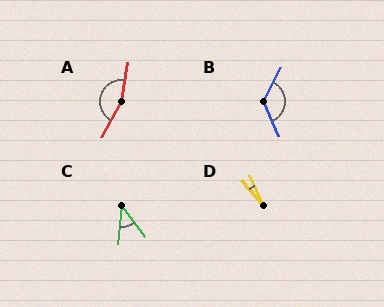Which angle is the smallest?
D, at approximately 16 degrees.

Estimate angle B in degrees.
Approximately 129 degrees.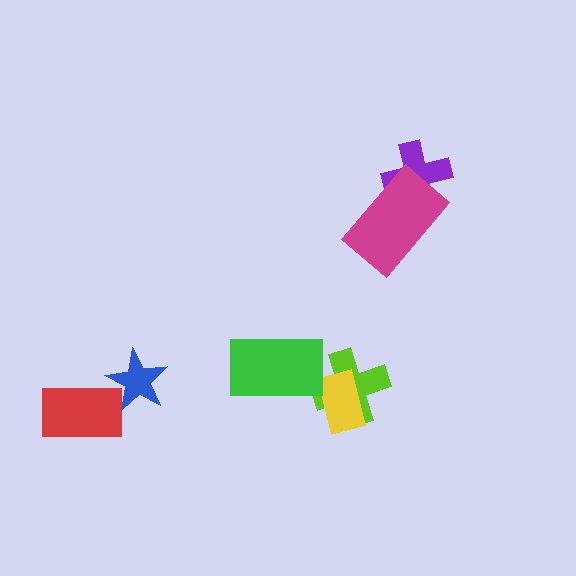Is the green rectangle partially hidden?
No, no other shape covers it.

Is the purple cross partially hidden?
Yes, it is partially covered by another shape.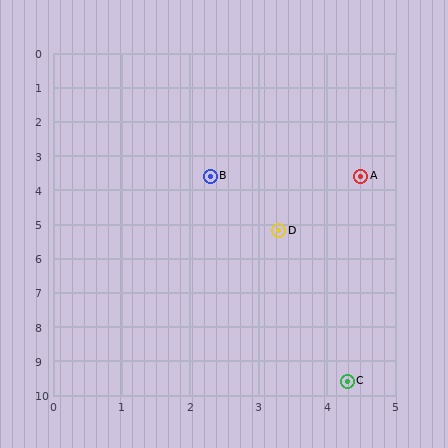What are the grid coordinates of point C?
Point C is at approximately (4.3, 9.6).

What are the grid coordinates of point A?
Point A is at approximately (4.5, 3.6).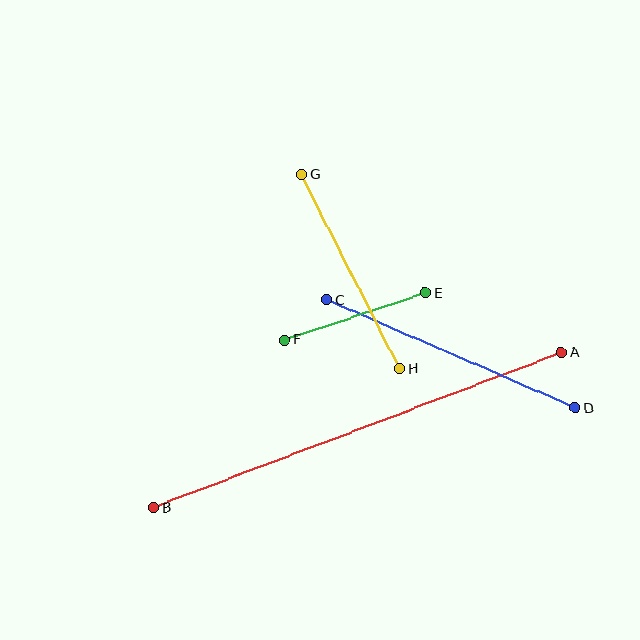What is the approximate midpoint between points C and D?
The midpoint is at approximately (451, 353) pixels.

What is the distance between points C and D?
The distance is approximately 271 pixels.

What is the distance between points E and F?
The distance is approximately 148 pixels.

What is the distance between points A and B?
The distance is approximately 436 pixels.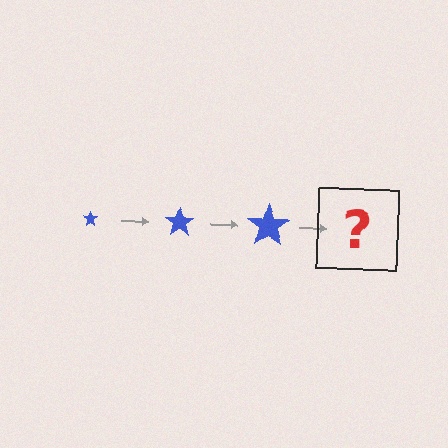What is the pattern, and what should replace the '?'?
The pattern is that the star gets progressively larger each step. The '?' should be a blue star, larger than the previous one.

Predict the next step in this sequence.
The next step is a blue star, larger than the previous one.